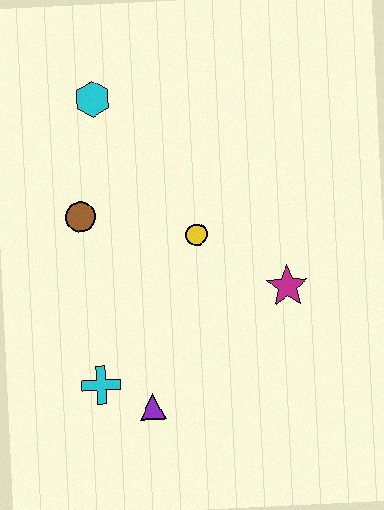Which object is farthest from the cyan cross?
The cyan hexagon is farthest from the cyan cross.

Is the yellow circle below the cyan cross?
No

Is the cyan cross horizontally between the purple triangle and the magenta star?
No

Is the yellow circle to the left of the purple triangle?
No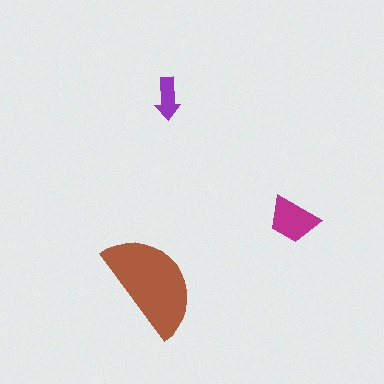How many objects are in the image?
There are 3 objects in the image.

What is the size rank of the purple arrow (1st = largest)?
3rd.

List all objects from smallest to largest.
The purple arrow, the magenta trapezoid, the brown semicircle.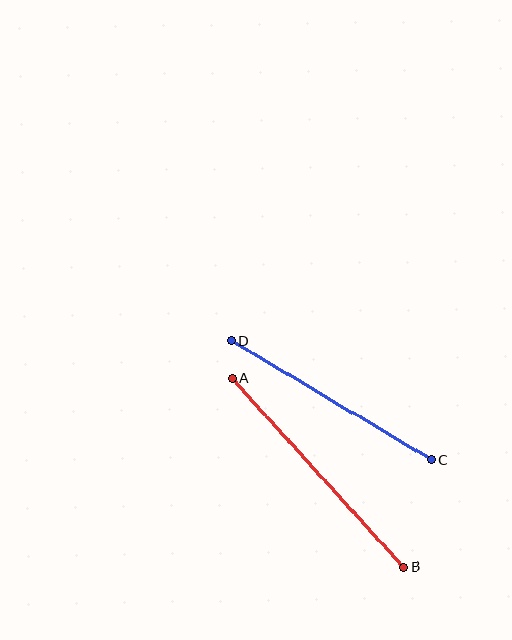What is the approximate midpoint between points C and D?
The midpoint is at approximately (331, 401) pixels.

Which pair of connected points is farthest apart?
Points A and B are farthest apart.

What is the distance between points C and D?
The distance is approximately 232 pixels.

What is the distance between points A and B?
The distance is approximately 255 pixels.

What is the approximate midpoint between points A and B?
The midpoint is at approximately (318, 473) pixels.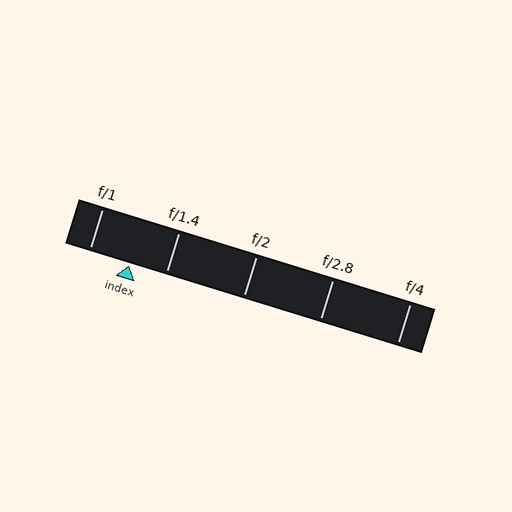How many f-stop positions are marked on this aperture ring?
There are 5 f-stop positions marked.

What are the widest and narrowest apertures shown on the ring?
The widest aperture shown is f/1 and the narrowest is f/4.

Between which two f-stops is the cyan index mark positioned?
The index mark is between f/1 and f/1.4.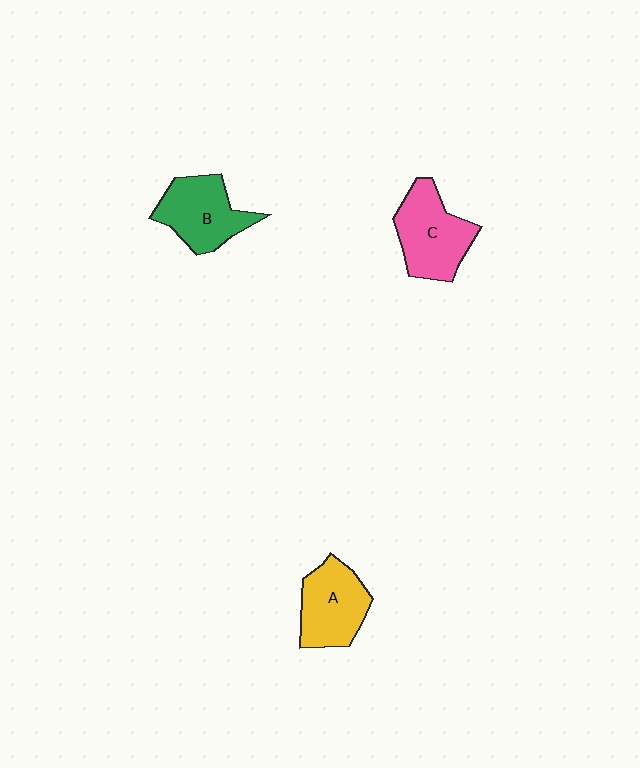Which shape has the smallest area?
Shape A (yellow).